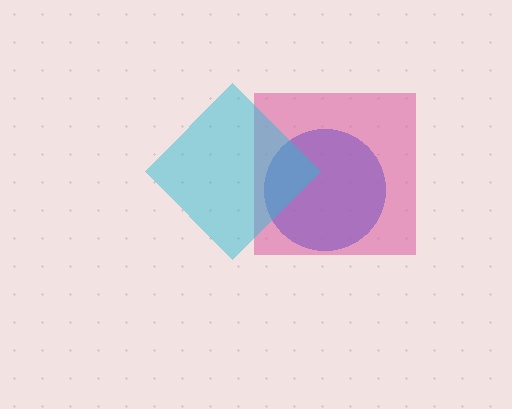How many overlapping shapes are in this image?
There are 3 overlapping shapes in the image.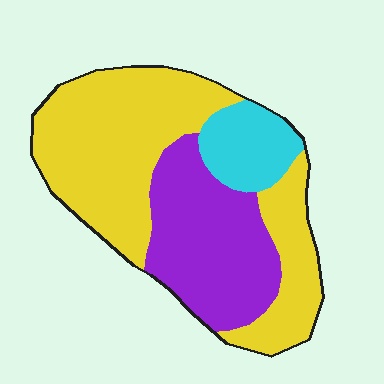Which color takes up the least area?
Cyan, at roughly 10%.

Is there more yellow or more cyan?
Yellow.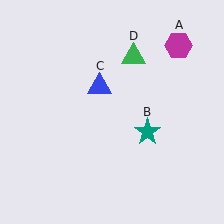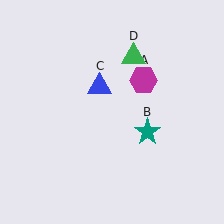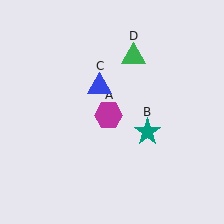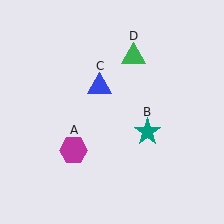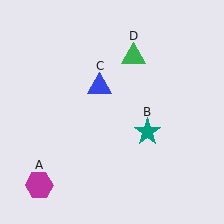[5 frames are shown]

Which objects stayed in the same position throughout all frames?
Teal star (object B) and blue triangle (object C) and green triangle (object D) remained stationary.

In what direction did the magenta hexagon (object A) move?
The magenta hexagon (object A) moved down and to the left.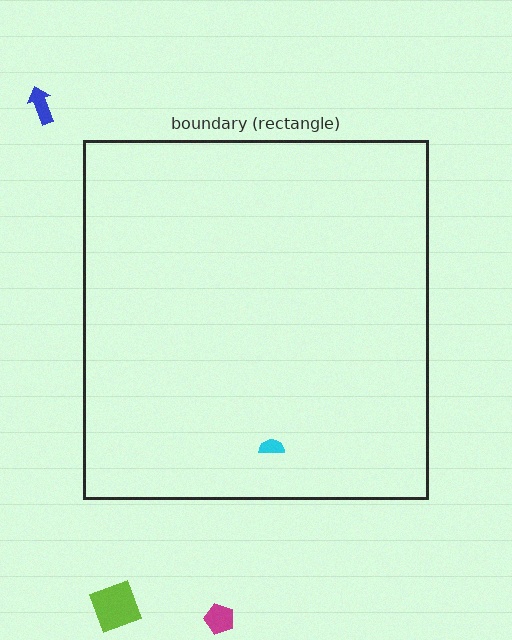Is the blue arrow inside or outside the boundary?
Outside.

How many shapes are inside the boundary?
1 inside, 3 outside.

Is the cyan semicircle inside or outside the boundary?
Inside.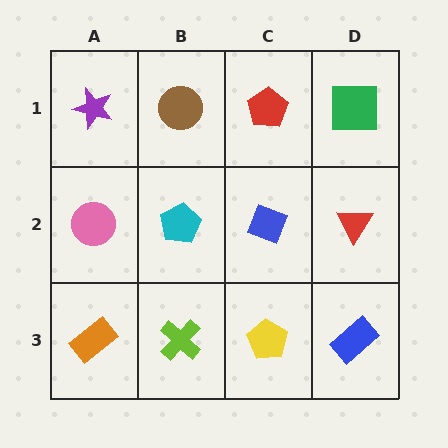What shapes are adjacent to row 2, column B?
A brown circle (row 1, column B), a lime cross (row 3, column B), a pink circle (row 2, column A), a blue diamond (row 2, column C).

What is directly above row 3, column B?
A cyan pentagon.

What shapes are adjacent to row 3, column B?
A cyan pentagon (row 2, column B), an orange rectangle (row 3, column A), a yellow pentagon (row 3, column C).